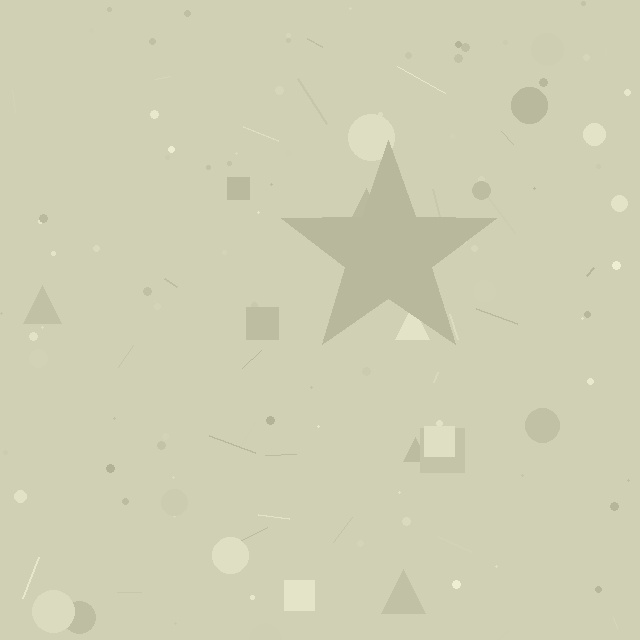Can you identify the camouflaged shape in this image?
The camouflaged shape is a star.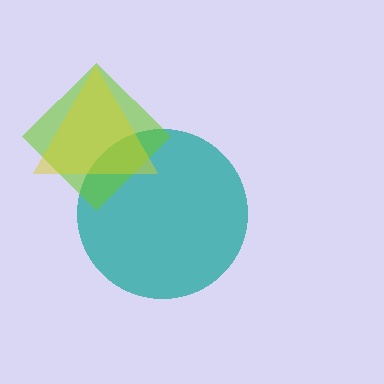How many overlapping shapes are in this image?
There are 3 overlapping shapes in the image.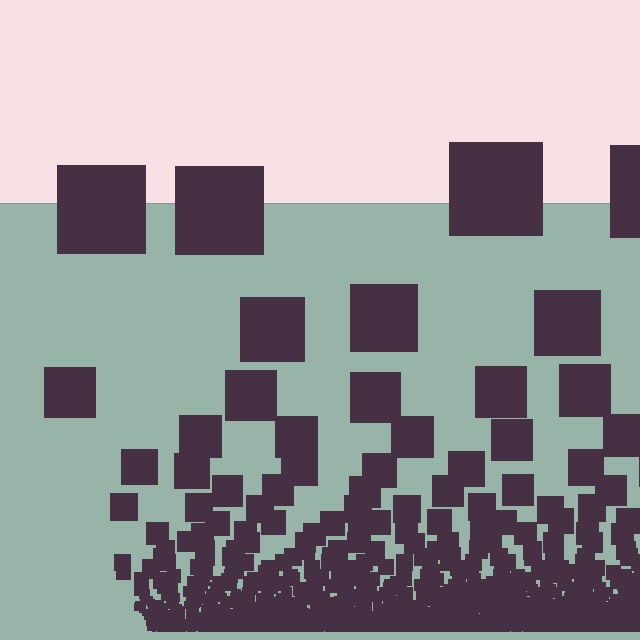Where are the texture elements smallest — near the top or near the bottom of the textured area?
Near the bottom.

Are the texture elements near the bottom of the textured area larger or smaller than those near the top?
Smaller. The gradient is inverted — elements near the bottom are smaller and denser.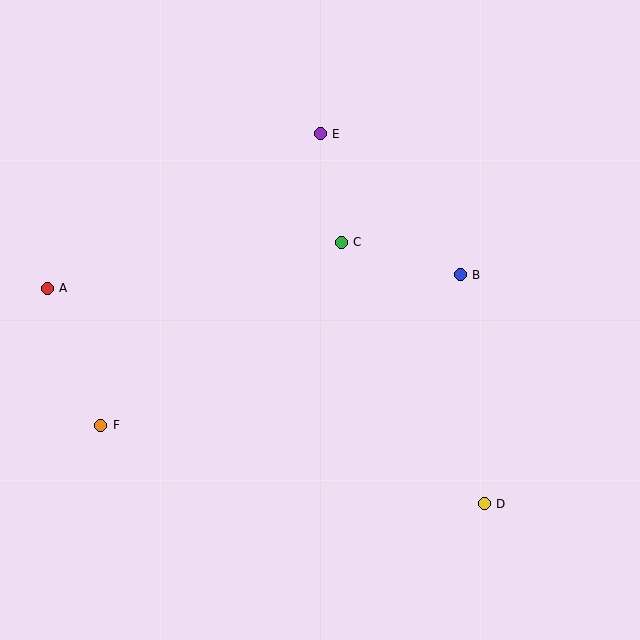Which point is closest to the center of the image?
Point C at (341, 242) is closest to the center.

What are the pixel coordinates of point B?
Point B is at (460, 275).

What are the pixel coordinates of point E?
Point E is at (320, 134).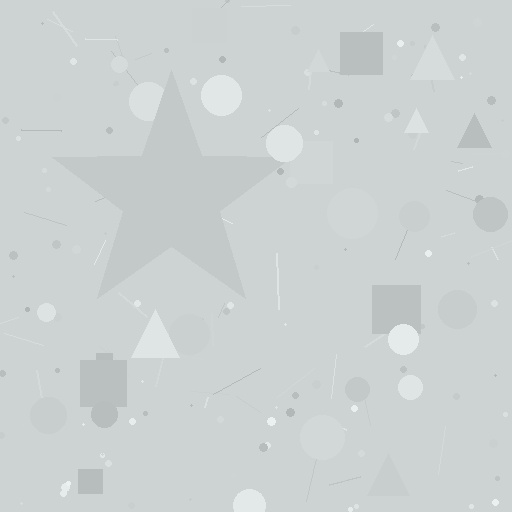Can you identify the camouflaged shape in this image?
The camouflaged shape is a star.